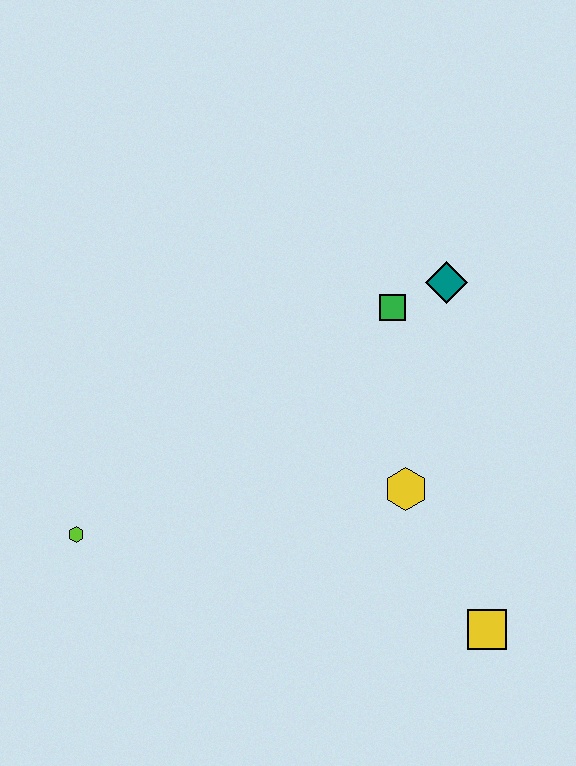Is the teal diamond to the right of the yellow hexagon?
Yes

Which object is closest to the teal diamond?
The green square is closest to the teal diamond.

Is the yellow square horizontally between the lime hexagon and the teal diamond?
No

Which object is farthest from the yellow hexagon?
The lime hexagon is farthest from the yellow hexagon.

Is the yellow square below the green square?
Yes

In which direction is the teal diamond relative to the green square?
The teal diamond is to the right of the green square.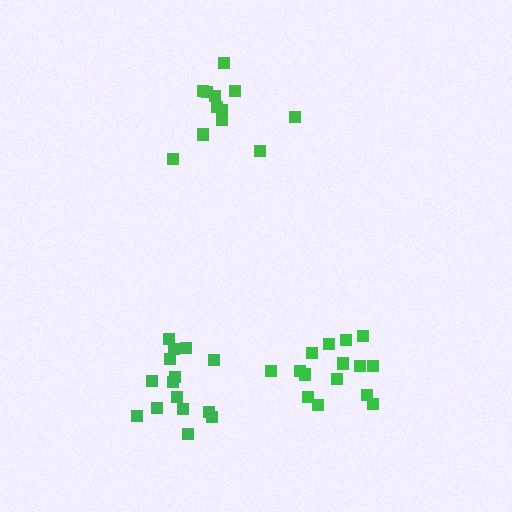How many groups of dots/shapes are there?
There are 3 groups.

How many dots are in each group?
Group 1: 12 dots, Group 2: 15 dots, Group 3: 15 dots (42 total).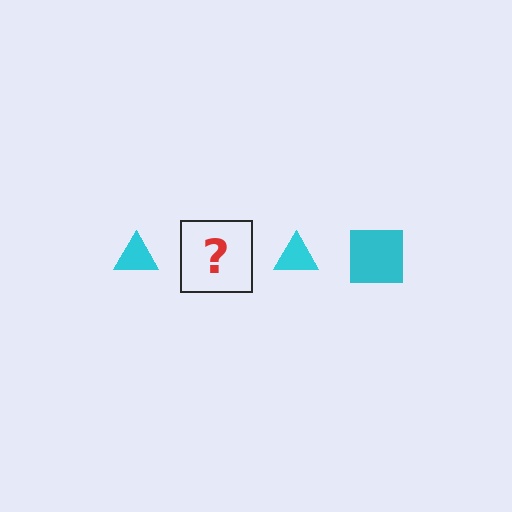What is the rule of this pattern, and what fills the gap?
The rule is that the pattern cycles through triangle, square shapes in cyan. The gap should be filled with a cyan square.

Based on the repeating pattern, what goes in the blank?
The blank should be a cyan square.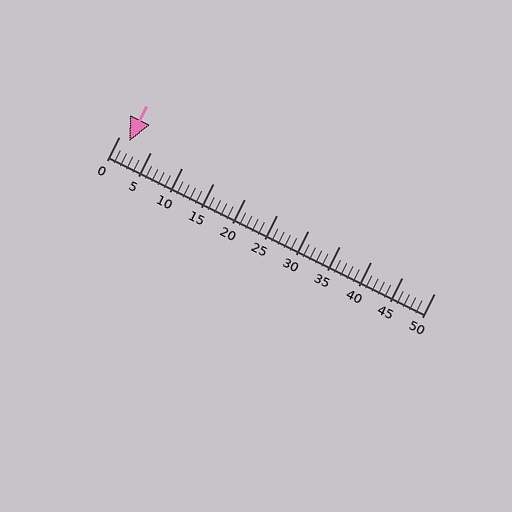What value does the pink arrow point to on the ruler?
The pink arrow points to approximately 2.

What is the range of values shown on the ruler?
The ruler shows values from 0 to 50.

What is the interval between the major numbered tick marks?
The major tick marks are spaced 5 units apart.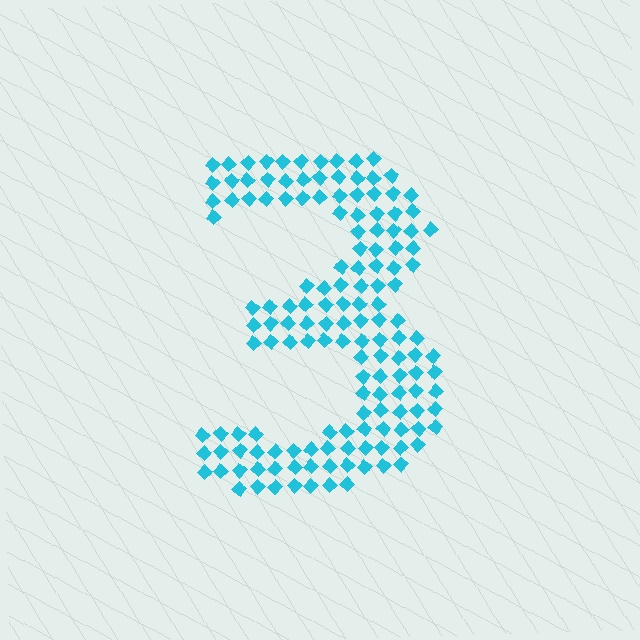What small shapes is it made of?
It is made of small diamonds.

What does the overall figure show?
The overall figure shows the digit 3.